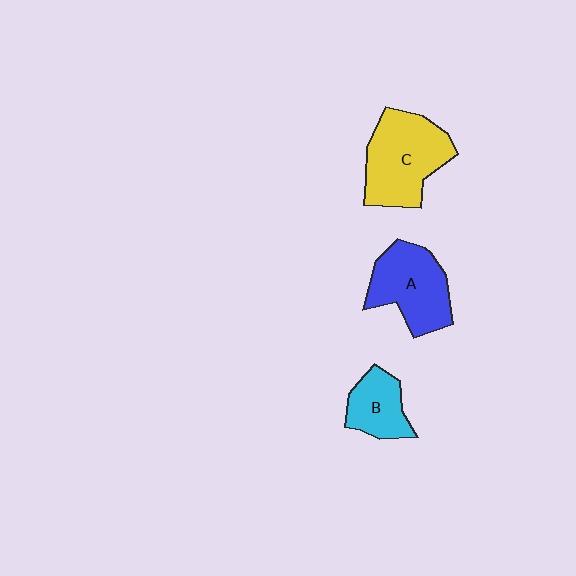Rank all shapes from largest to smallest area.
From largest to smallest: C (yellow), A (blue), B (cyan).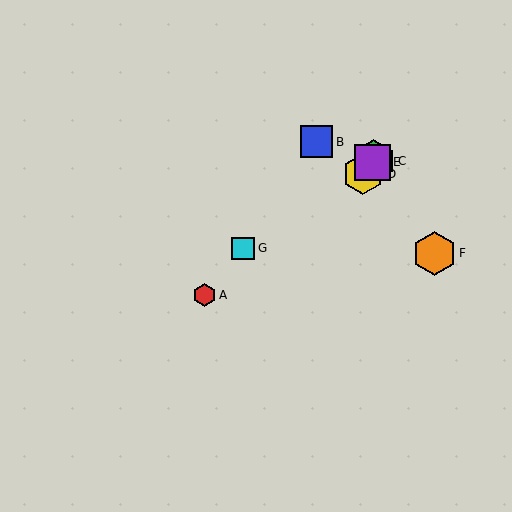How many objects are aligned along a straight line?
3 objects (C, D, E) are aligned along a straight line.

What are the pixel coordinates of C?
Object C is at (373, 161).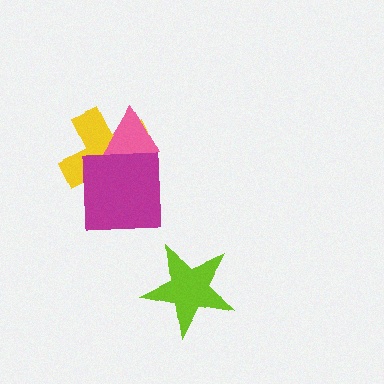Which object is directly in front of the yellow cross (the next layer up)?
The magenta square is directly in front of the yellow cross.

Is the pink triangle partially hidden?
No, no other shape covers it.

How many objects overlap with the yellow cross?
2 objects overlap with the yellow cross.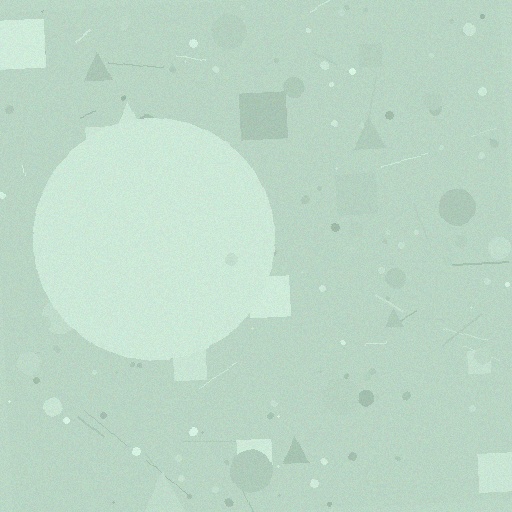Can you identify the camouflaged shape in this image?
The camouflaged shape is a circle.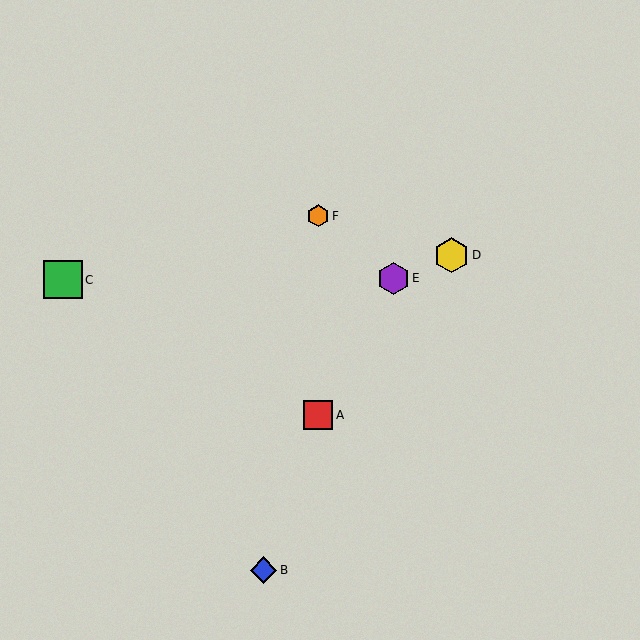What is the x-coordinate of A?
Object A is at x≈318.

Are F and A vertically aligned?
Yes, both are at x≈318.